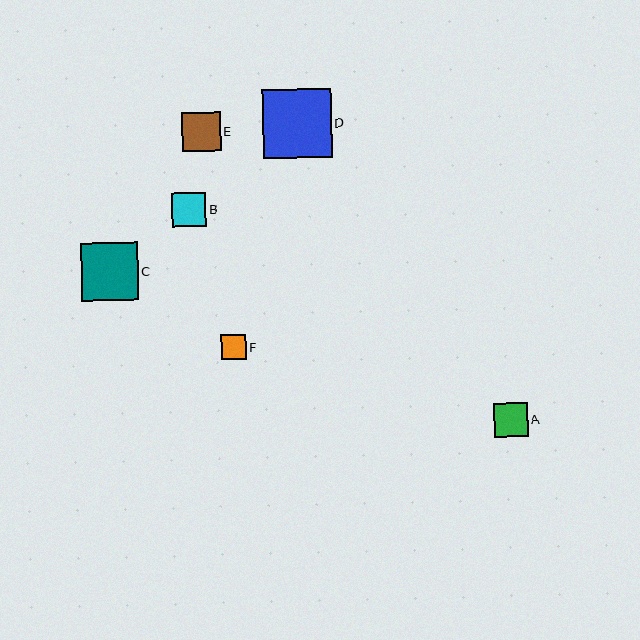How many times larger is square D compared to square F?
Square D is approximately 2.7 times the size of square F.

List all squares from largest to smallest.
From largest to smallest: D, C, E, B, A, F.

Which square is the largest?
Square D is the largest with a size of approximately 69 pixels.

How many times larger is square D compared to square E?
Square D is approximately 1.8 times the size of square E.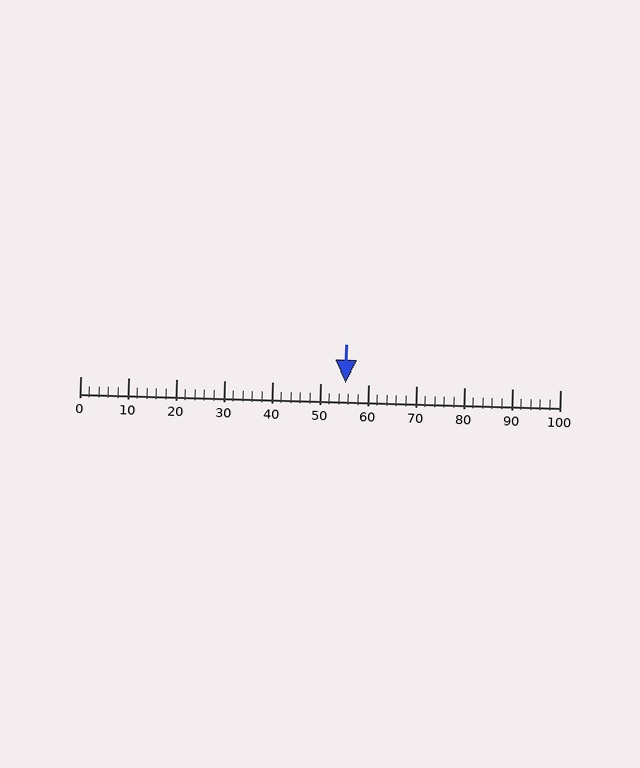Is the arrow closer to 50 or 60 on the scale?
The arrow is closer to 60.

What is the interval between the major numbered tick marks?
The major tick marks are spaced 10 units apart.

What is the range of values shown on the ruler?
The ruler shows values from 0 to 100.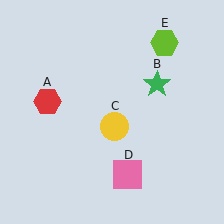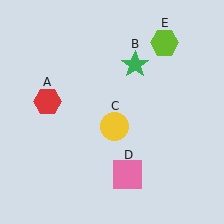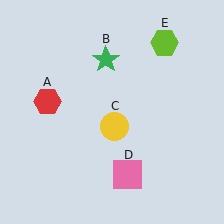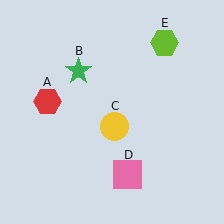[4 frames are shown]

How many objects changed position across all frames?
1 object changed position: green star (object B).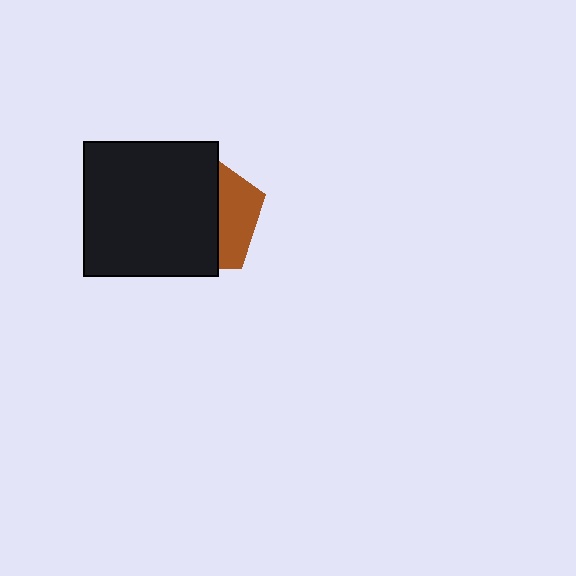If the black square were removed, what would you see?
You would see the complete brown pentagon.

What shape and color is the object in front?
The object in front is a black square.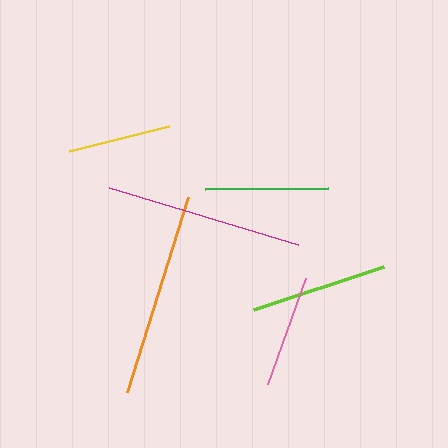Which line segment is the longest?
The orange line is the longest at approximately 205 pixels.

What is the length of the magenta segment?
The magenta segment is approximately 197 pixels long.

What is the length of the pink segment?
The pink segment is approximately 113 pixels long.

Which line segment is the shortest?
The yellow line is the shortest at approximately 103 pixels.